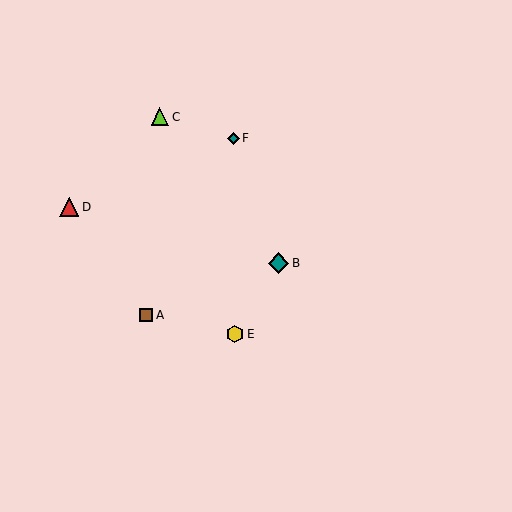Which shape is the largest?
The teal diamond (labeled B) is the largest.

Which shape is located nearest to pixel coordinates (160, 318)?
The brown square (labeled A) at (146, 315) is nearest to that location.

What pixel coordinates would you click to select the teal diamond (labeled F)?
Click at (233, 138) to select the teal diamond F.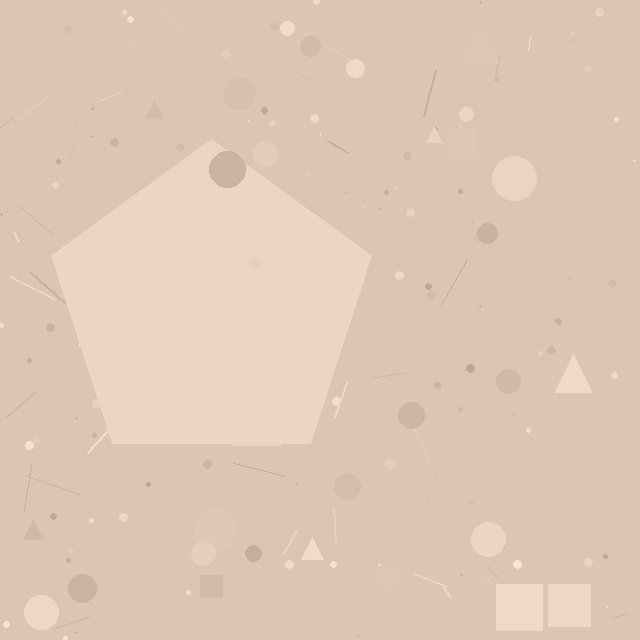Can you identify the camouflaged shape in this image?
The camouflaged shape is a pentagon.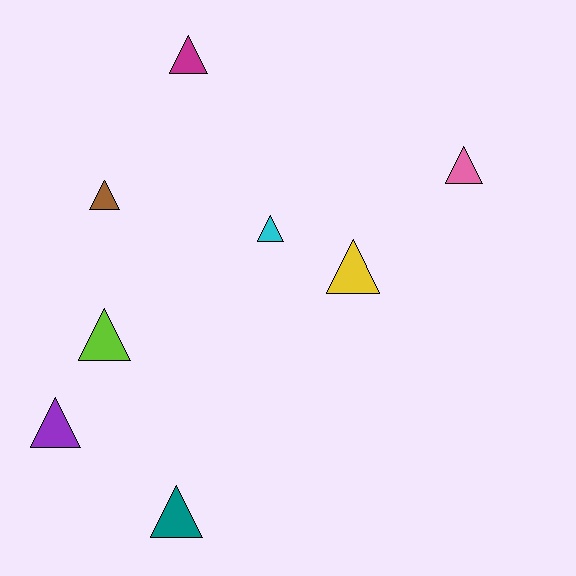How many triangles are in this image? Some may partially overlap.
There are 8 triangles.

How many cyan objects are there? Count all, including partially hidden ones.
There is 1 cyan object.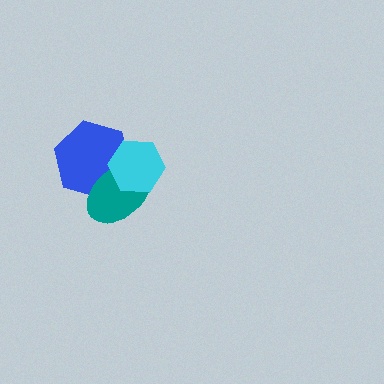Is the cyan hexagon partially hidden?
No, no other shape covers it.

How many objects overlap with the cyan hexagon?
2 objects overlap with the cyan hexagon.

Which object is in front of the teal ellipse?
The cyan hexagon is in front of the teal ellipse.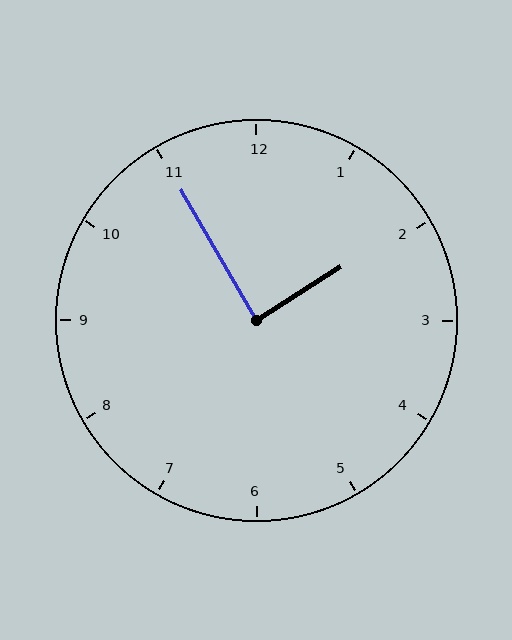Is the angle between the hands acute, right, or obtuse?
It is right.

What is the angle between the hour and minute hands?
Approximately 88 degrees.